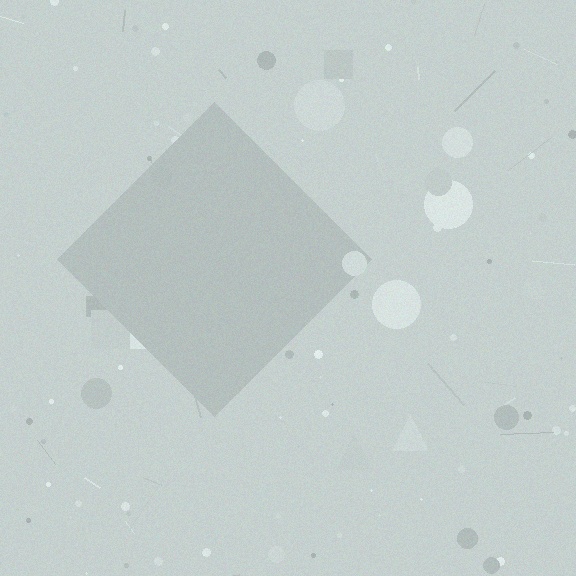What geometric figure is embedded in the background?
A diamond is embedded in the background.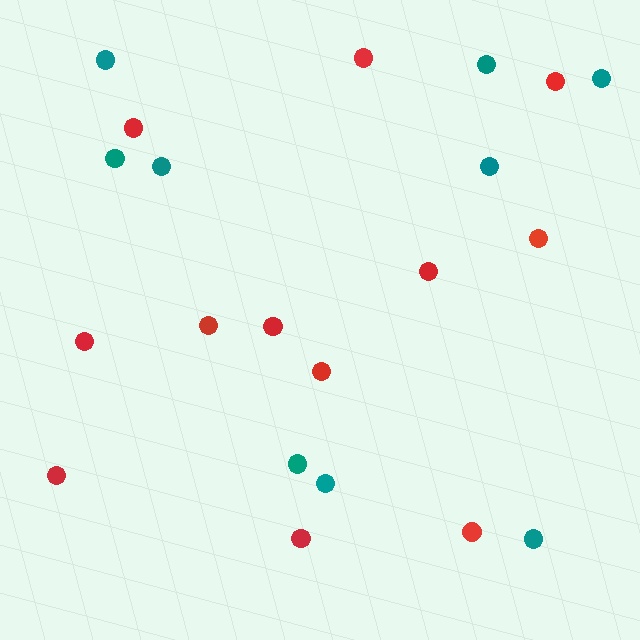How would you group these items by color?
There are 2 groups: one group of red circles (12) and one group of teal circles (9).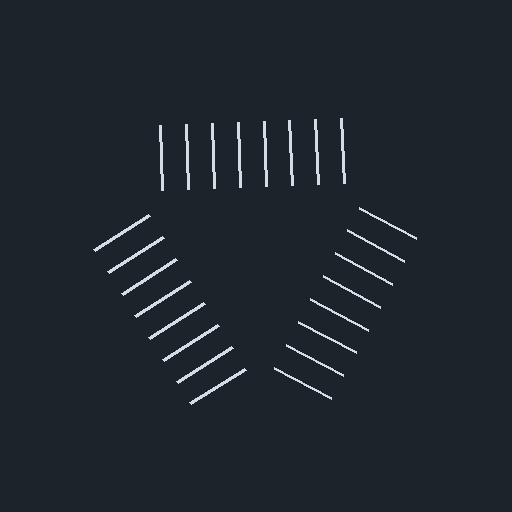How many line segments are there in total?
24 — 8 along each of the 3 edges.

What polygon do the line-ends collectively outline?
An illusory triangle — the line segments terminate on its edges but no continuous stroke is drawn.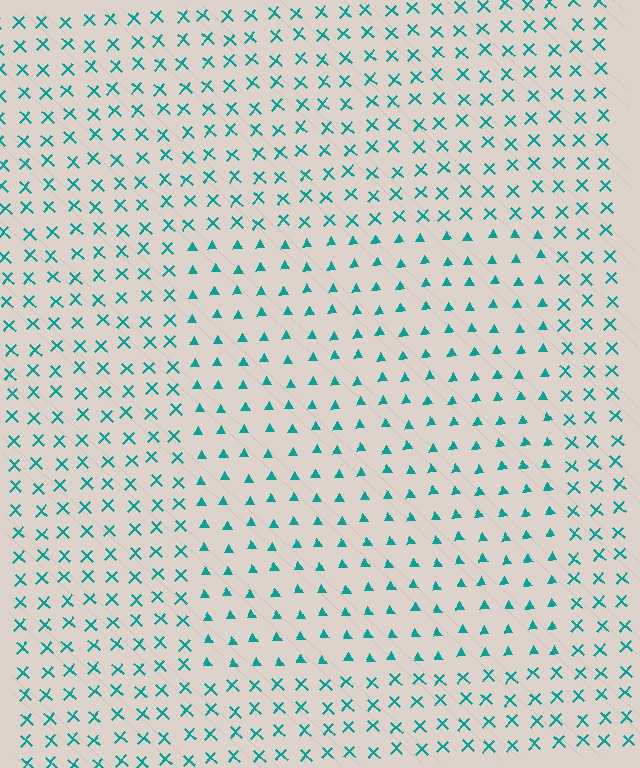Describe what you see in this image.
The image is filled with small teal elements arranged in a uniform grid. A rectangle-shaped region contains triangles, while the surrounding area contains X marks. The boundary is defined purely by the change in element shape.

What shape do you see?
I see a rectangle.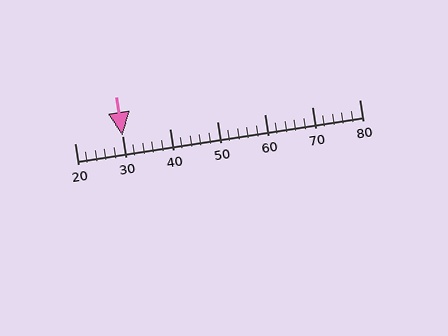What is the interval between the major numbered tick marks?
The major tick marks are spaced 10 units apart.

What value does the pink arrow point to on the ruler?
The pink arrow points to approximately 30.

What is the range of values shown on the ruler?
The ruler shows values from 20 to 80.